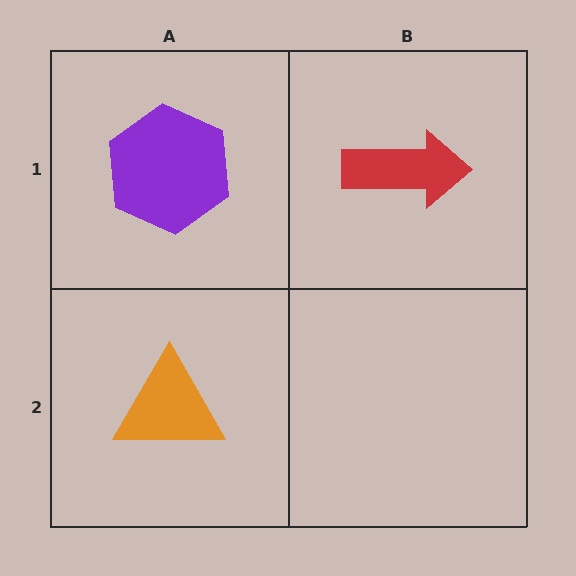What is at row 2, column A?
An orange triangle.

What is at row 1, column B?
A red arrow.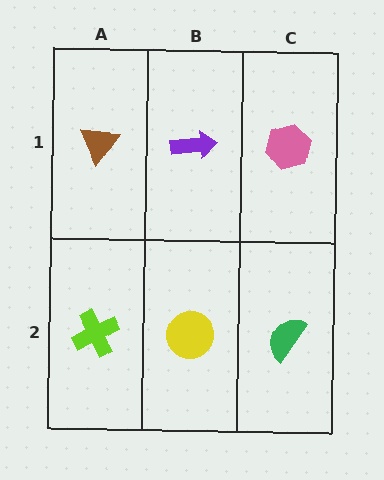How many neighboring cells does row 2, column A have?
2.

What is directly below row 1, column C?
A green semicircle.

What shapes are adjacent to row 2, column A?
A brown triangle (row 1, column A), a yellow circle (row 2, column B).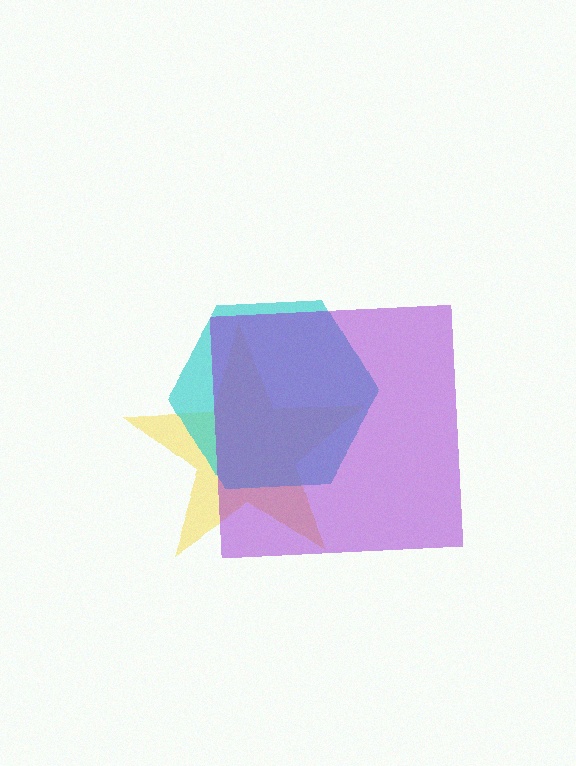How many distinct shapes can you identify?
There are 3 distinct shapes: a yellow star, a cyan hexagon, a purple square.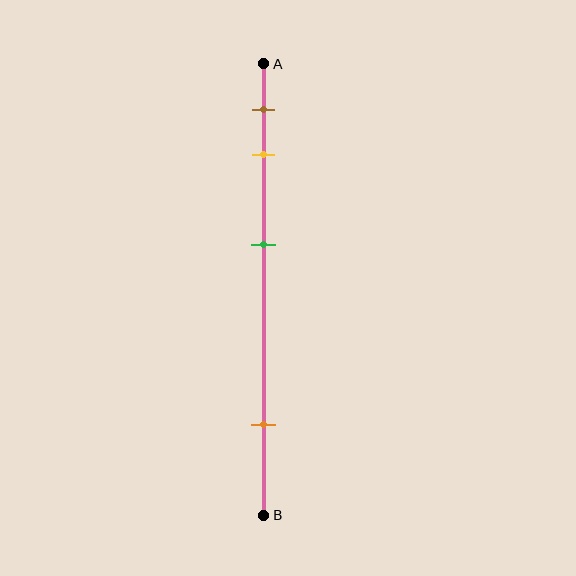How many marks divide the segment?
There are 4 marks dividing the segment.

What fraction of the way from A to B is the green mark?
The green mark is approximately 40% (0.4) of the way from A to B.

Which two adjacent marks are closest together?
The brown and yellow marks are the closest adjacent pair.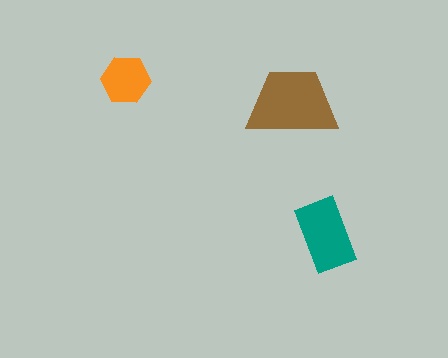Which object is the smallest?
The orange hexagon.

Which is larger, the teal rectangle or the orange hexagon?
The teal rectangle.